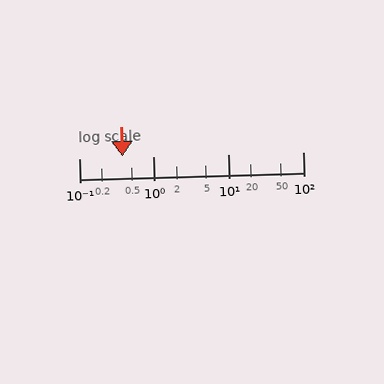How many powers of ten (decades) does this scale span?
The scale spans 3 decades, from 0.1 to 100.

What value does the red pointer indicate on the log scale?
The pointer indicates approximately 0.38.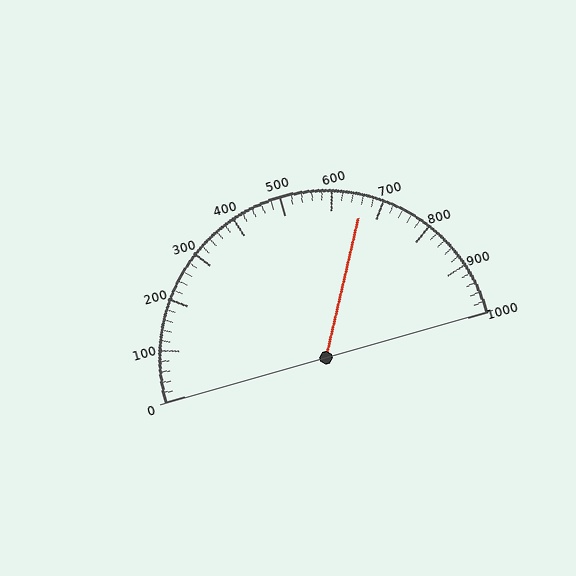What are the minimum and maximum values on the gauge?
The gauge ranges from 0 to 1000.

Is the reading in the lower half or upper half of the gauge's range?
The reading is in the upper half of the range (0 to 1000).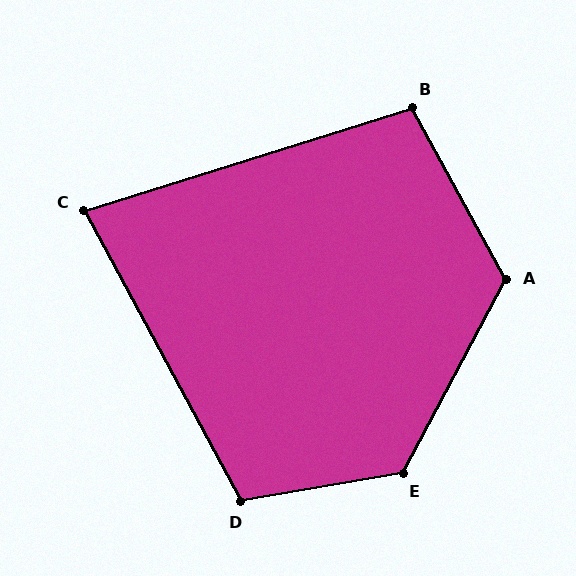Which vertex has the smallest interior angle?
C, at approximately 79 degrees.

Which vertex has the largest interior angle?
E, at approximately 128 degrees.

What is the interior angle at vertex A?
Approximately 123 degrees (obtuse).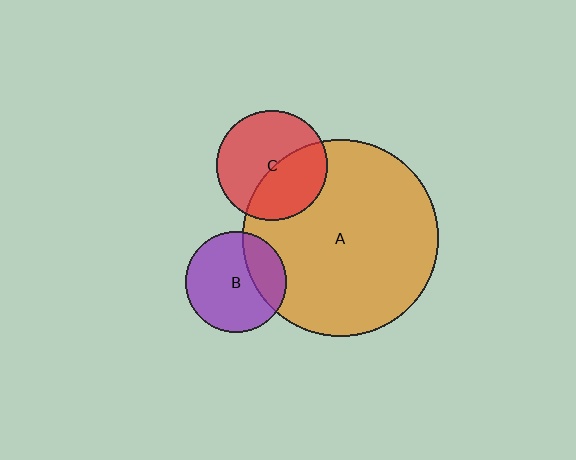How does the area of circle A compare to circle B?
Approximately 3.8 times.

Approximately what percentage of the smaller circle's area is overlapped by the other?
Approximately 25%.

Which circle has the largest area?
Circle A (orange).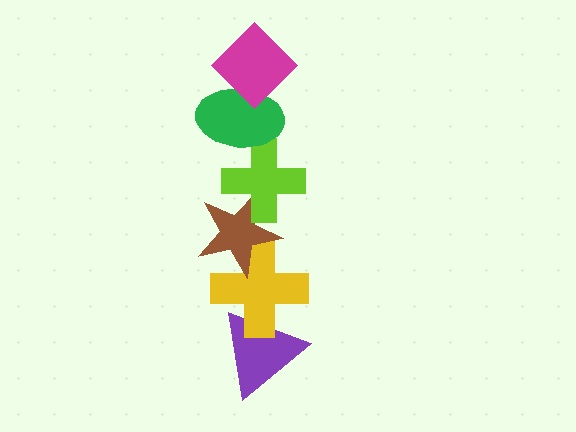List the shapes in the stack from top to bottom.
From top to bottom: the magenta diamond, the green ellipse, the lime cross, the brown star, the yellow cross, the purple triangle.